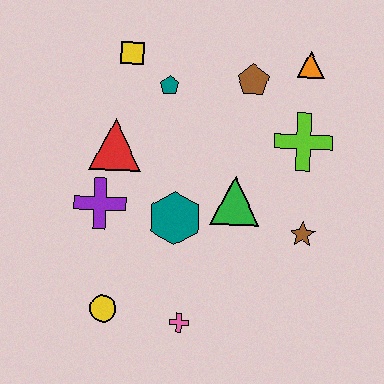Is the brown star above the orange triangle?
No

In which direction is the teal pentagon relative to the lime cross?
The teal pentagon is to the left of the lime cross.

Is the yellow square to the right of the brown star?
No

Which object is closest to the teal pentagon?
The yellow square is closest to the teal pentagon.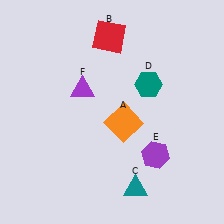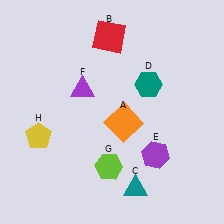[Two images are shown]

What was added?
A lime hexagon (G), a yellow pentagon (H) were added in Image 2.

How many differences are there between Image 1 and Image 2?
There are 2 differences between the two images.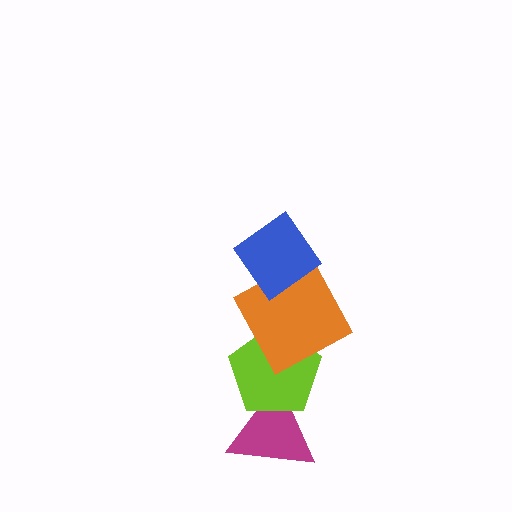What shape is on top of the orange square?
The blue diamond is on top of the orange square.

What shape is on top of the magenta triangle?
The lime pentagon is on top of the magenta triangle.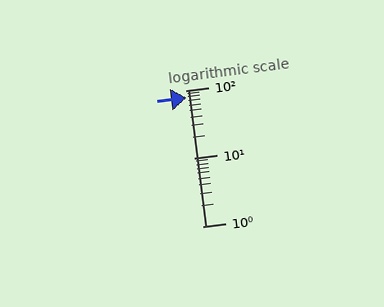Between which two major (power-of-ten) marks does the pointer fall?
The pointer is between 10 and 100.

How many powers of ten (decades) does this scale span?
The scale spans 2 decades, from 1 to 100.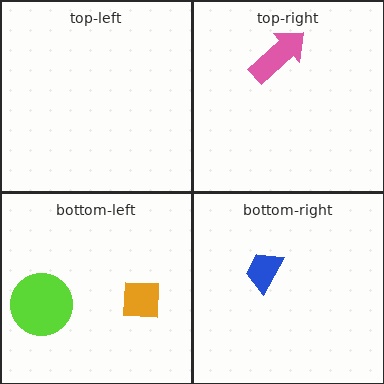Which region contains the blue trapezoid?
The bottom-right region.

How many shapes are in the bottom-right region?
1.